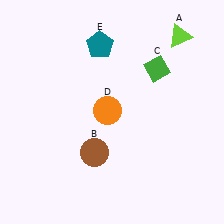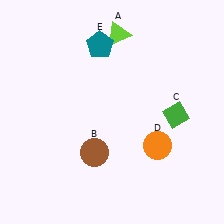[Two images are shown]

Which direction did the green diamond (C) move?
The green diamond (C) moved down.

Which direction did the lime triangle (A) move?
The lime triangle (A) moved left.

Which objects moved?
The objects that moved are: the lime triangle (A), the green diamond (C), the orange circle (D).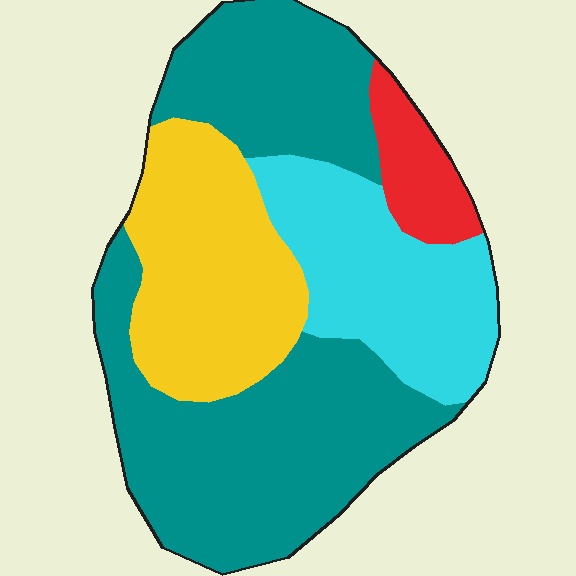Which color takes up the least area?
Red, at roughly 5%.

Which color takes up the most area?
Teal, at roughly 50%.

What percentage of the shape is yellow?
Yellow covers 23% of the shape.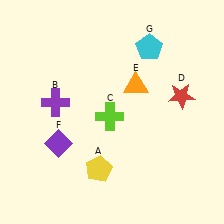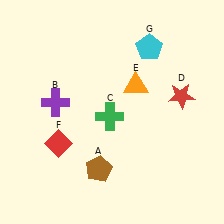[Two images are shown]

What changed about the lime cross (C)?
In Image 1, C is lime. In Image 2, it changed to green.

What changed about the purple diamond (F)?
In Image 1, F is purple. In Image 2, it changed to red.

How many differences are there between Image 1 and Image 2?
There are 3 differences between the two images.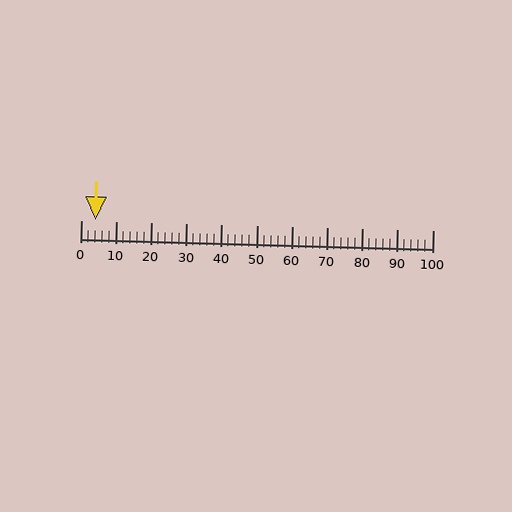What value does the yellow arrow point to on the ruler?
The yellow arrow points to approximately 4.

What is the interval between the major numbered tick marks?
The major tick marks are spaced 10 units apart.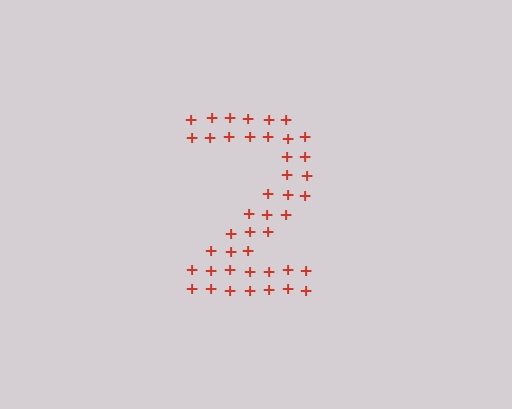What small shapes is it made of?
It is made of small plus signs.